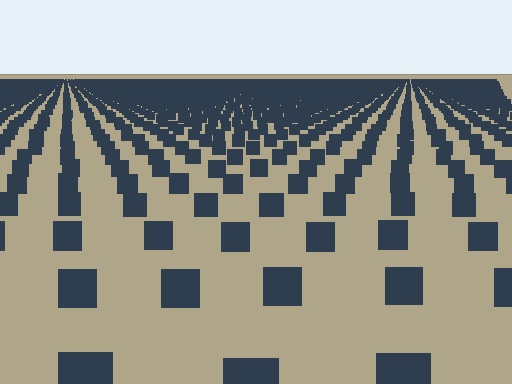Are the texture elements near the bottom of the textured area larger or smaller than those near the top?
Larger. Near the bottom, elements are closer to the viewer and appear at a bigger on-screen size.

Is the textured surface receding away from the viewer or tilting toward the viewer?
The surface is receding away from the viewer. Texture elements get smaller and denser toward the top.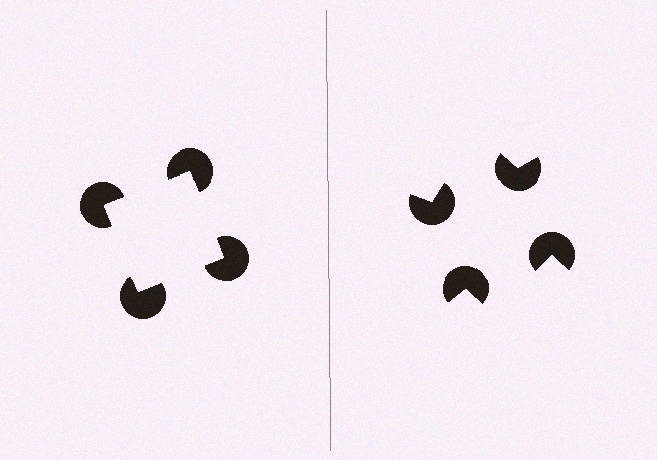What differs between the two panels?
The pac-man discs are positioned identically on both sides; only the wedge orientations differ. On the left they align to a square; on the right they are misaligned.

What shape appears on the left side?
An illusory square.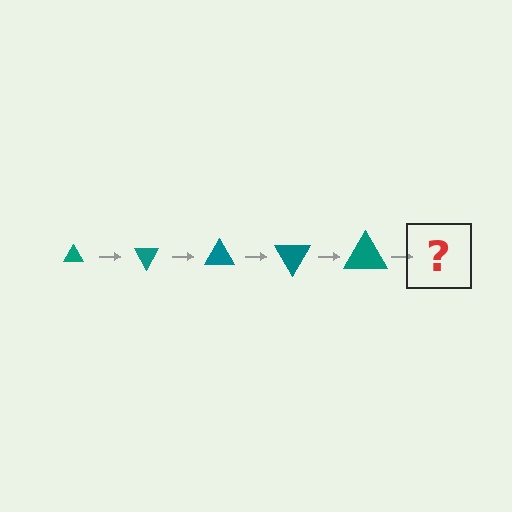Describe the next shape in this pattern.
It should be a triangle, larger than the previous one and rotated 300 degrees from the start.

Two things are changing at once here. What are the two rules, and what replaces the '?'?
The two rules are that the triangle grows larger each step and it rotates 60 degrees each step. The '?' should be a triangle, larger than the previous one and rotated 300 degrees from the start.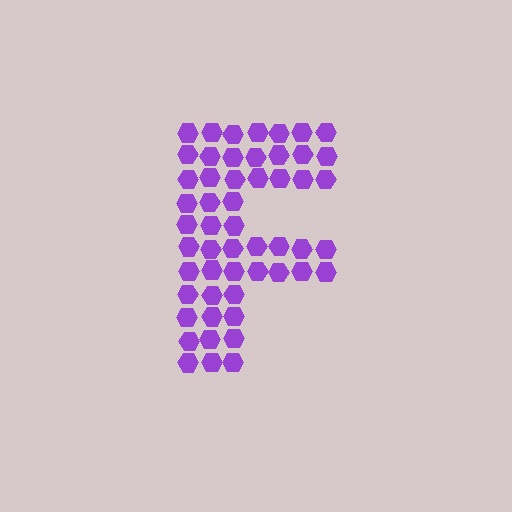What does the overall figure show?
The overall figure shows the letter F.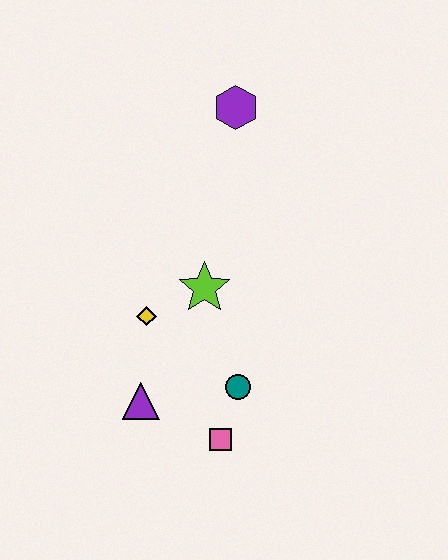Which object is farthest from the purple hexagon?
The pink square is farthest from the purple hexagon.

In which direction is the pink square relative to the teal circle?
The pink square is below the teal circle.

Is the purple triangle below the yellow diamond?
Yes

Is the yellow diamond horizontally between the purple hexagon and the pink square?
No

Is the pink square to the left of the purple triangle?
No